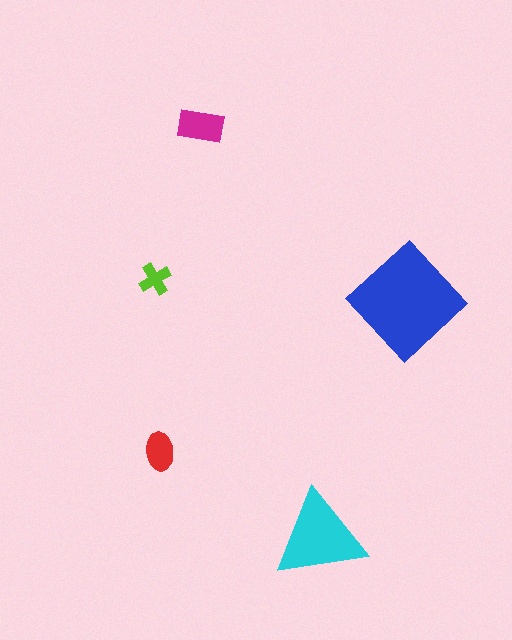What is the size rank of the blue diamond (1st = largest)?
1st.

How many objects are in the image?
There are 5 objects in the image.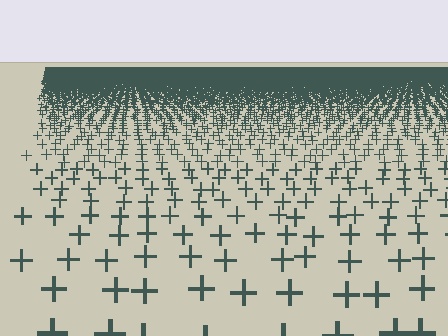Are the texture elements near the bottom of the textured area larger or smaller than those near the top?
Larger. Near the bottom, elements are closer to the viewer and appear at a bigger on-screen size.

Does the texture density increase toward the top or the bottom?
Density increases toward the top.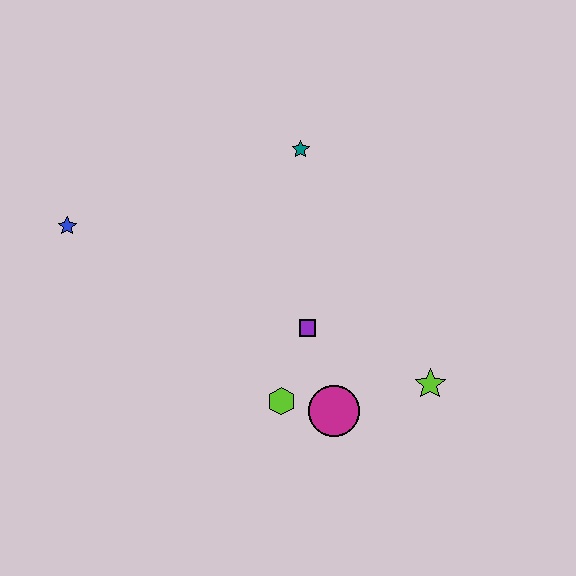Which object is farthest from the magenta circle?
The blue star is farthest from the magenta circle.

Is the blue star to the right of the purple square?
No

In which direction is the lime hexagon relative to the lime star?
The lime hexagon is to the left of the lime star.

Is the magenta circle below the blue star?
Yes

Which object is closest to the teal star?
The purple square is closest to the teal star.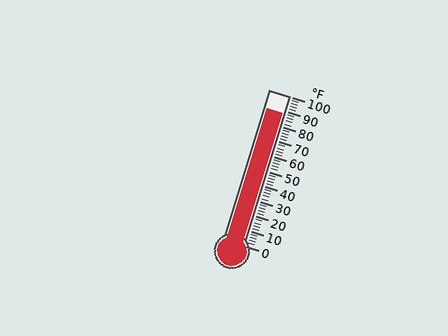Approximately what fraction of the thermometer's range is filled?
The thermometer is filled to approximately 90% of its range.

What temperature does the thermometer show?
The thermometer shows approximately 88°F.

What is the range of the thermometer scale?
The thermometer scale ranges from 0°F to 100°F.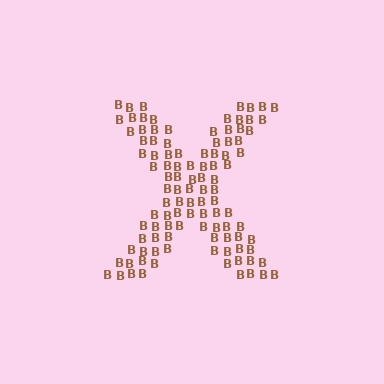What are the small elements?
The small elements are letter B's.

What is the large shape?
The large shape is the letter X.